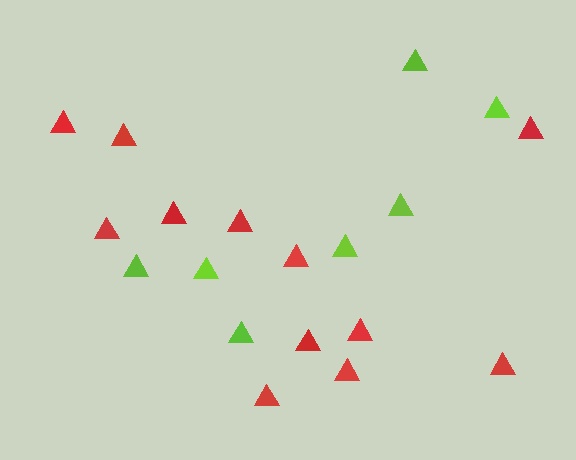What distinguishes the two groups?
There are 2 groups: one group of red triangles (12) and one group of lime triangles (7).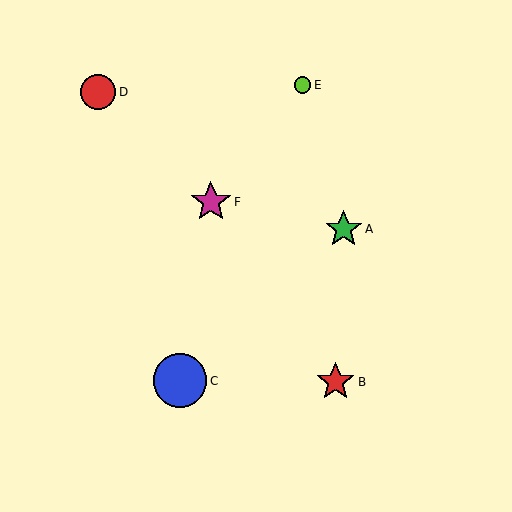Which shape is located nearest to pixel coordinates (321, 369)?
The red star (labeled B) at (336, 382) is nearest to that location.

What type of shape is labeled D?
Shape D is a red circle.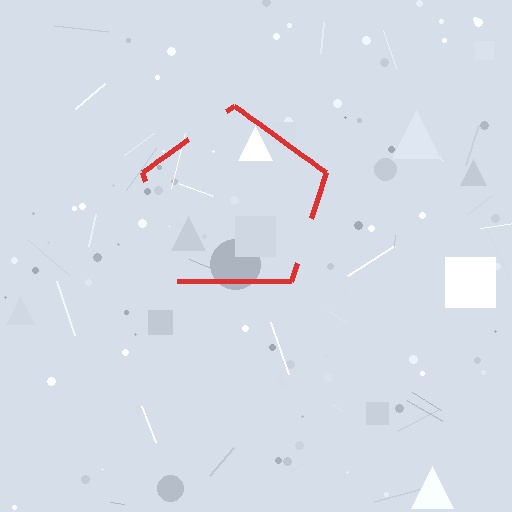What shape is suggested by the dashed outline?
The dashed outline suggests a pentagon.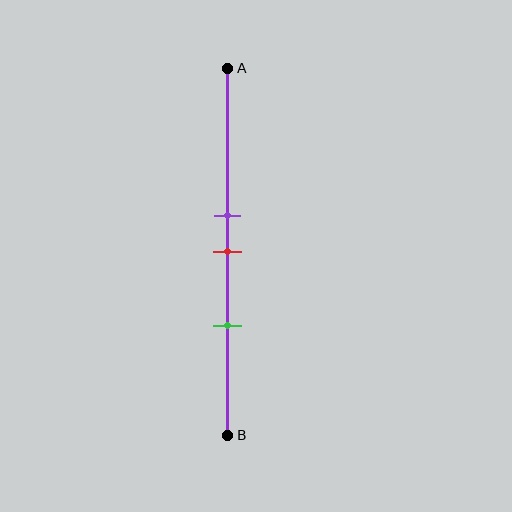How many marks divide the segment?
There are 3 marks dividing the segment.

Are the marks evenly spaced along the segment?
Yes, the marks are approximately evenly spaced.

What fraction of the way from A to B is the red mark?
The red mark is approximately 50% (0.5) of the way from A to B.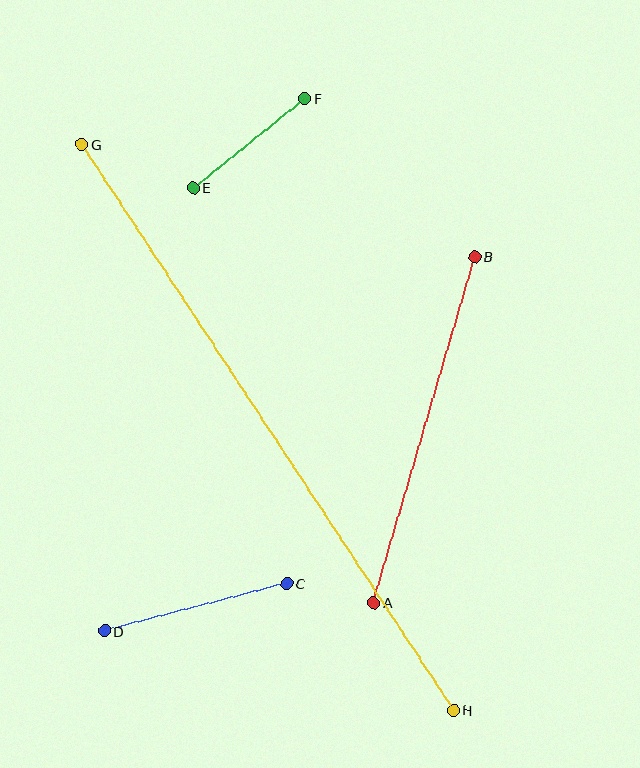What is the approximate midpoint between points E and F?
The midpoint is at approximately (249, 143) pixels.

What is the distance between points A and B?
The distance is approximately 360 pixels.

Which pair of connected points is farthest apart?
Points G and H are farthest apart.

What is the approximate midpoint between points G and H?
The midpoint is at approximately (268, 427) pixels.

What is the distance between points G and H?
The distance is approximately 677 pixels.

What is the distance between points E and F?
The distance is approximately 143 pixels.